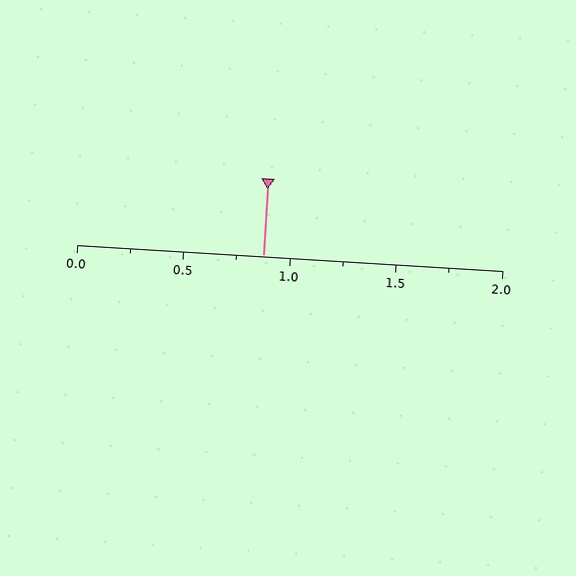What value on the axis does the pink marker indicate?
The marker indicates approximately 0.88.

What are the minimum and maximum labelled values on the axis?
The axis runs from 0.0 to 2.0.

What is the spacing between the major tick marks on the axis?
The major ticks are spaced 0.5 apart.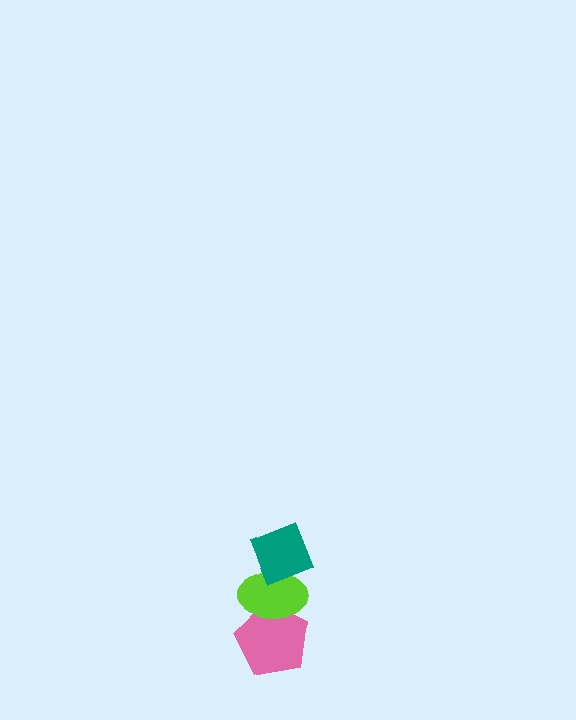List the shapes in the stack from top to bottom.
From top to bottom: the teal diamond, the lime ellipse, the pink pentagon.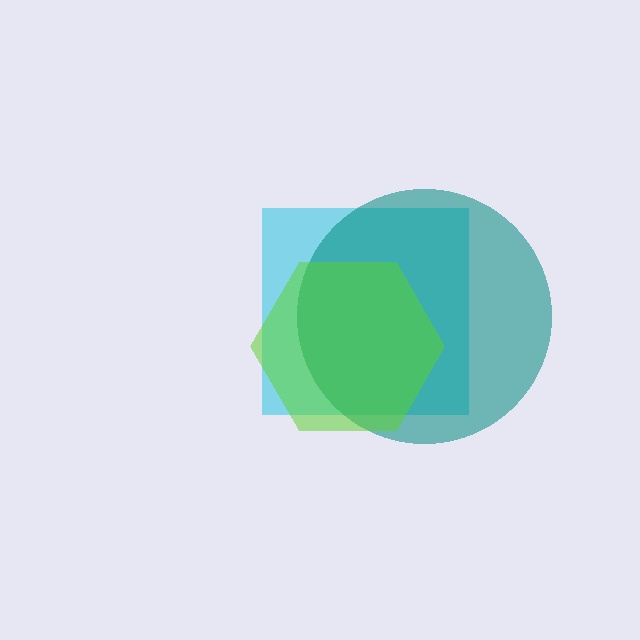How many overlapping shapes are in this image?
There are 3 overlapping shapes in the image.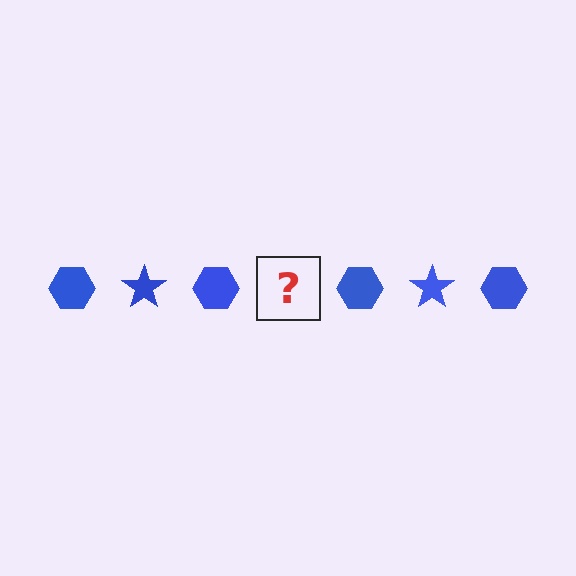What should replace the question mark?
The question mark should be replaced with a blue star.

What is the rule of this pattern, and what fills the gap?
The rule is that the pattern cycles through hexagon, star shapes in blue. The gap should be filled with a blue star.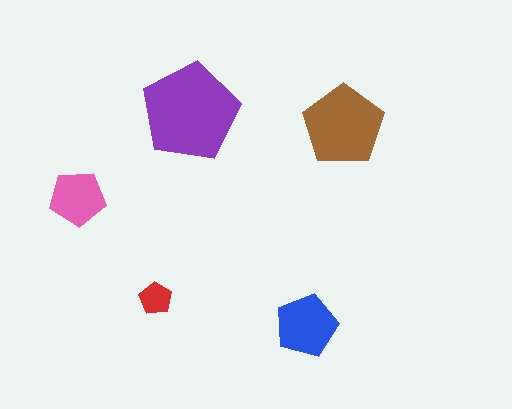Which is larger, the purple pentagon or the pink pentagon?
The purple one.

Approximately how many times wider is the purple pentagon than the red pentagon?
About 3 times wider.